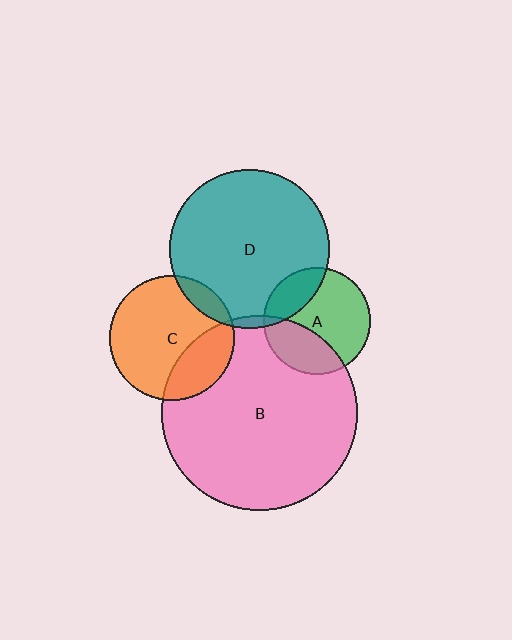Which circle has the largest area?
Circle B (pink).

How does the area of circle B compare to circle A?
Approximately 3.3 times.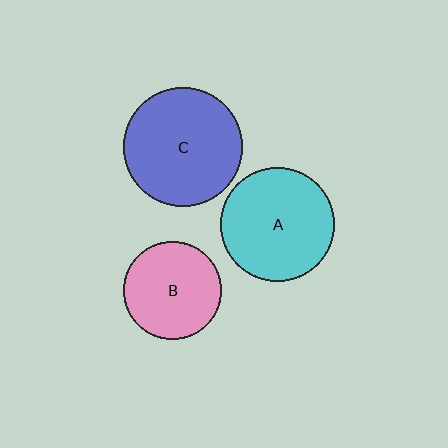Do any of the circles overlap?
No, none of the circles overlap.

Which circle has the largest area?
Circle C (blue).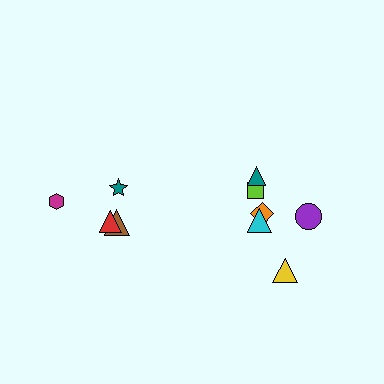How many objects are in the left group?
There are 4 objects.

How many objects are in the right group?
There are 6 objects.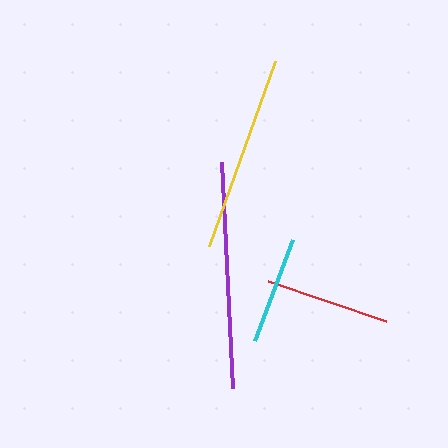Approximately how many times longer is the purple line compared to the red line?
The purple line is approximately 1.8 times the length of the red line.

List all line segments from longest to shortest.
From longest to shortest: purple, yellow, red, cyan.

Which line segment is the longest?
The purple line is the longest at approximately 227 pixels.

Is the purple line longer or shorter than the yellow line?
The purple line is longer than the yellow line.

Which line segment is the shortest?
The cyan line is the shortest at approximately 109 pixels.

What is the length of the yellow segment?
The yellow segment is approximately 196 pixels long.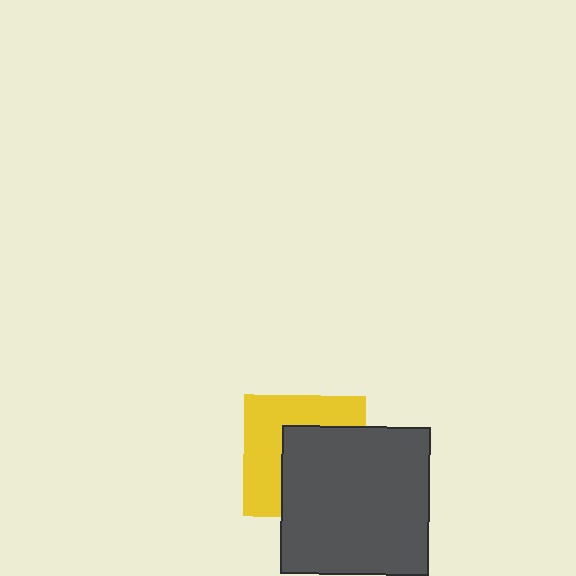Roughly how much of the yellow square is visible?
About half of it is visible (roughly 48%).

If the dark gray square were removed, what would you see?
You would see the complete yellow square.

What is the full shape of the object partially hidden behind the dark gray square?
The partially hidden object is a yellow square.